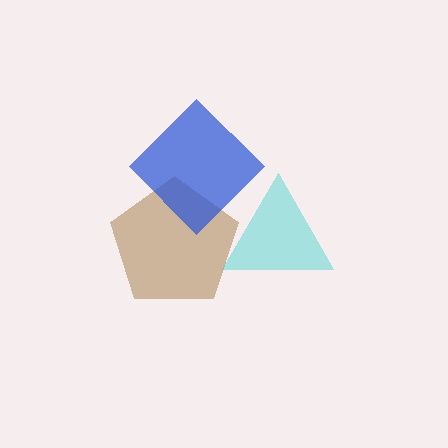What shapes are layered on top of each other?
The layered shapes are: a brown pentagon, a cyan triangle, a blue diamond.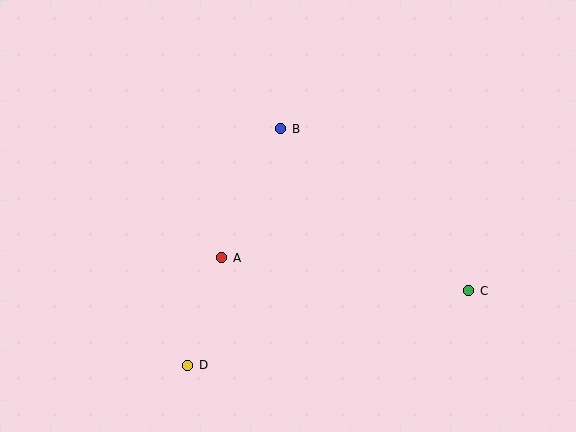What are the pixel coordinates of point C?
Point C is at (469, 291).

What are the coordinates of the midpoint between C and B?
The midpoint between C and B is at (375, 210).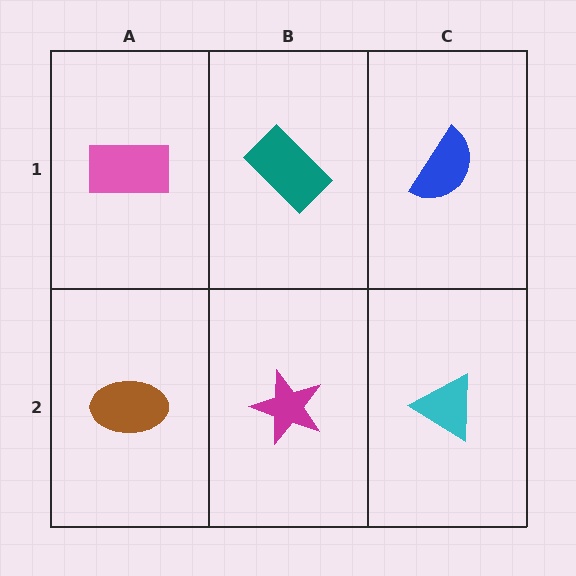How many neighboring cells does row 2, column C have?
2.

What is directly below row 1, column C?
A cyan triangle.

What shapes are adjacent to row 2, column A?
A pink rectangle (row 1, column A), a magenta star (row 2, column B).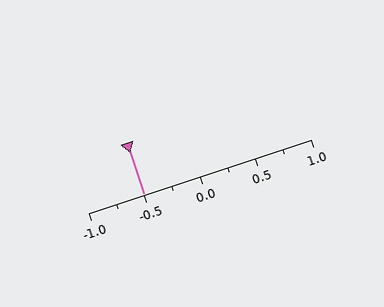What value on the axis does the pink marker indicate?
The marker indicates approximately -0.5.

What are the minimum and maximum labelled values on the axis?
The axis runs from -1.0 to 1.0.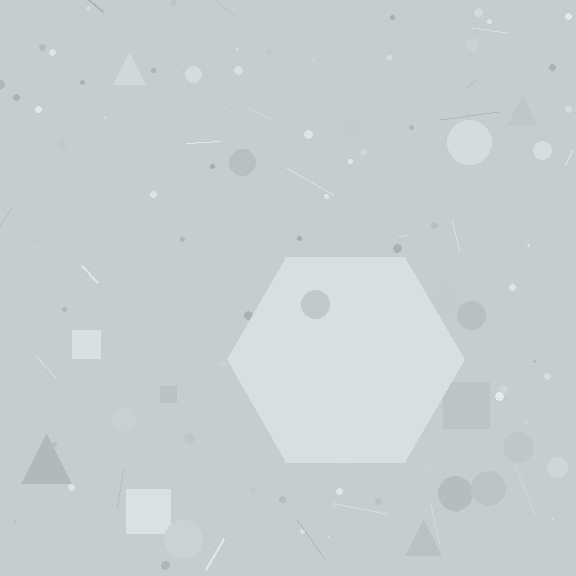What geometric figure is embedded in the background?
A hexagon is embedded in the background.